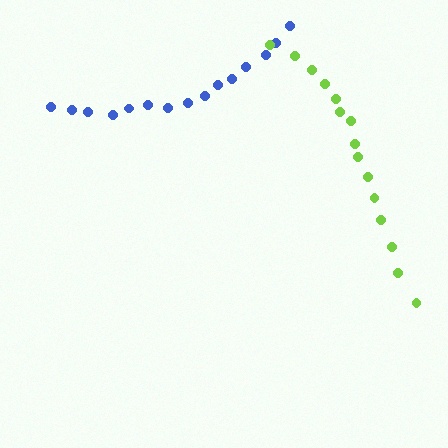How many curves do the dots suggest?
There are 2 distinct paths.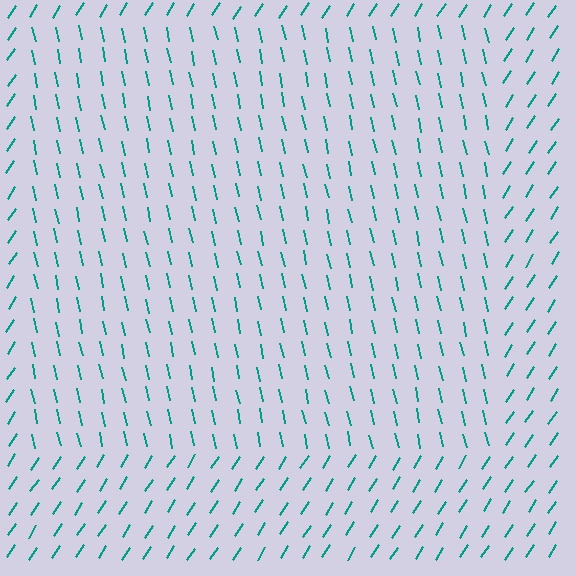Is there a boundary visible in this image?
Yes, there is a texture boundary formed by a change in line orientation.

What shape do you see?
I see a rectangle.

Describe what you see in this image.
The image is filled with small teal line segments. A rectangle region in the image has lines oriented differently from the surrounding lines, creating a visible texture boundary.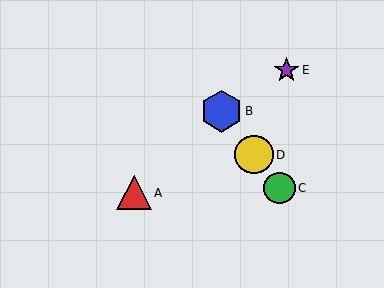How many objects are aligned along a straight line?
3 objects (B, C, D) are aligned along a straight line.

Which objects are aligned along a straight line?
Objects B, C, D are aligned along a straight line.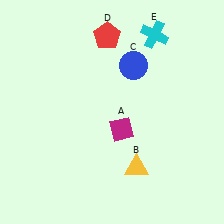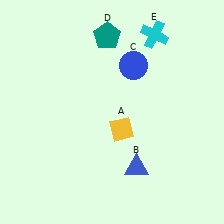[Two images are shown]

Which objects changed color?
A changed from magenta to yellow. B changed from yellow to blue. D changed from red to teal.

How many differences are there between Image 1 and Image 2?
There are 3 differences between the two images.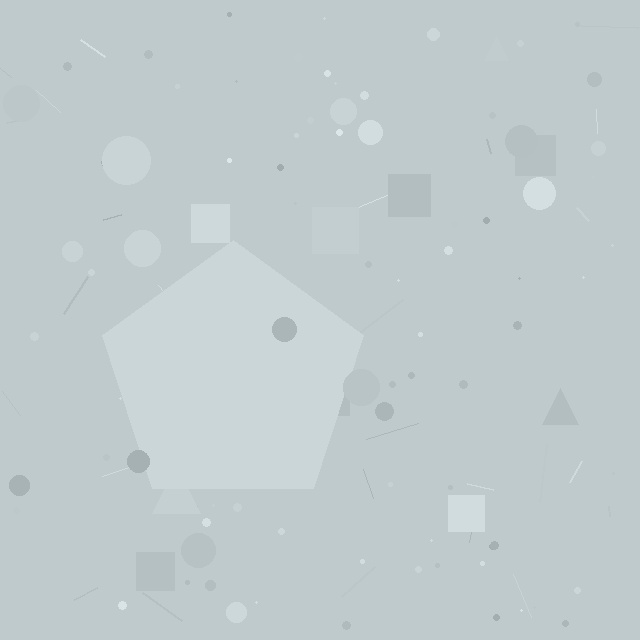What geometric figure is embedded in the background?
A pentagon is embedded in the background.